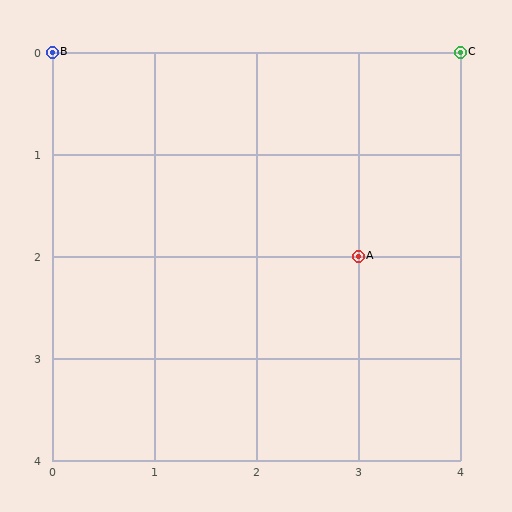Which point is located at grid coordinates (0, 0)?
Point B is at (0, 0).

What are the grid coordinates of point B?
Point B is at grid coordinates (0, 0).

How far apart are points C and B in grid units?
Points C and B are 4 columns apart.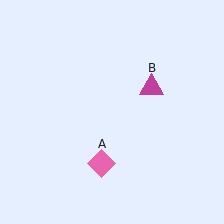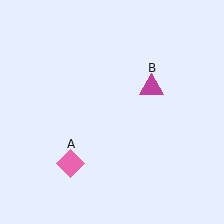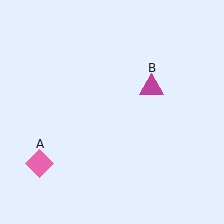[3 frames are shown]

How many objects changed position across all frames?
1 object changed position: pink diamond (object A).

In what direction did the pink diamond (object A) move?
The pink diamond (object A) moved left.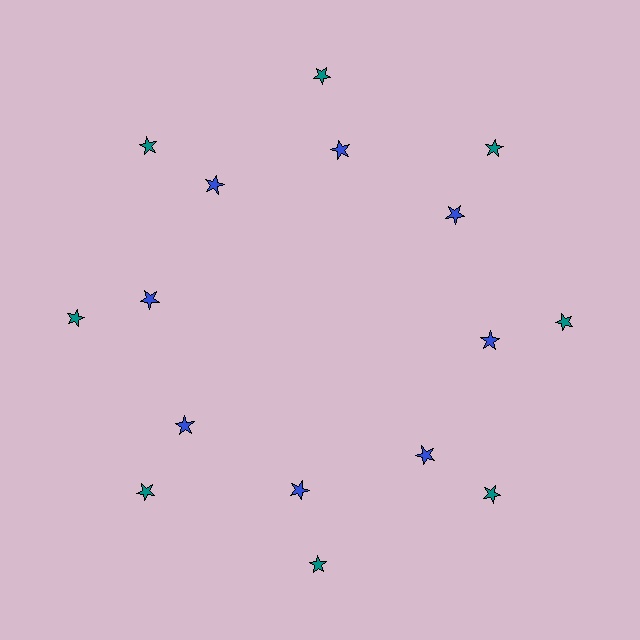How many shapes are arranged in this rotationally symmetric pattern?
There are 16 shapes, arranged in 8 groups of 2.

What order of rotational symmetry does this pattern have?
This pattern has 8-fold rotational symmetry.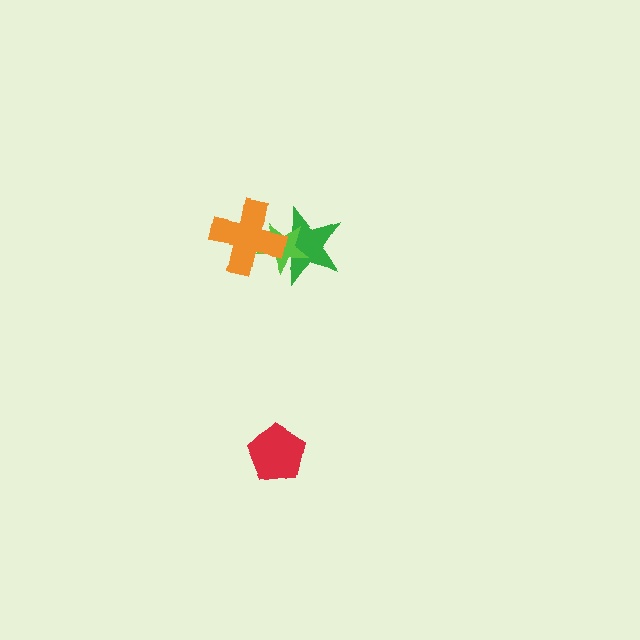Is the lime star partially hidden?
Yes, it is partially covered by another shape.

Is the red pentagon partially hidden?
No, no other shape covers it.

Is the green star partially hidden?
Yes, it is partially covered by another shape.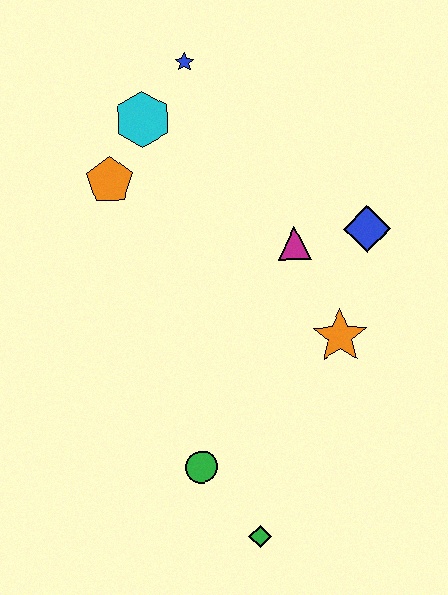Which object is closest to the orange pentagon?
The cyan hexagon is closest to the orange pentagon.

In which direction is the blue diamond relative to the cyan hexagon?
The blue diamond is to the right of the cyan hexagon.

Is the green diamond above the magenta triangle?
No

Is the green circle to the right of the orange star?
No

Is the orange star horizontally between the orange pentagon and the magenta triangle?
No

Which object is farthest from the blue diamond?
The green diamond is farthest from the blue diamond.